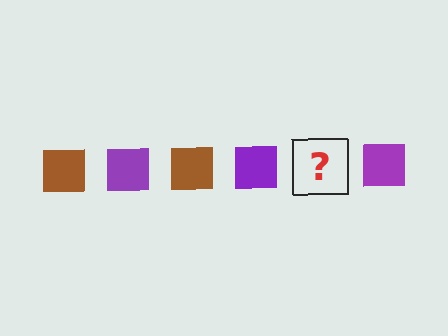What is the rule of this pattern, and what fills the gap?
The rule is that the pattern cycles through brown, purple squares. The gap should be filled with a brown square.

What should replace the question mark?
The question mark should be replaced with a brown square.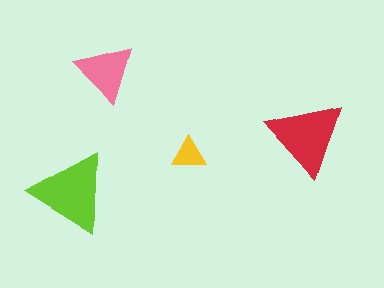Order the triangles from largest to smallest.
the lime one, the red one, the pink one, the yellow one.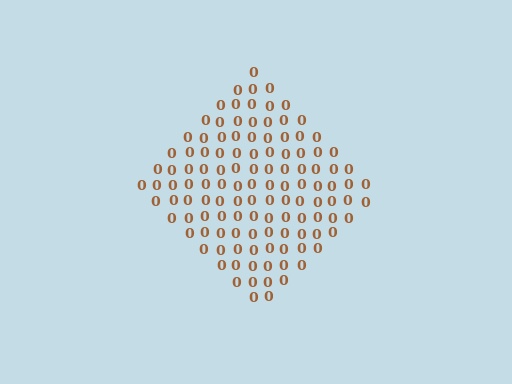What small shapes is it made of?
It is made of small digit 0's.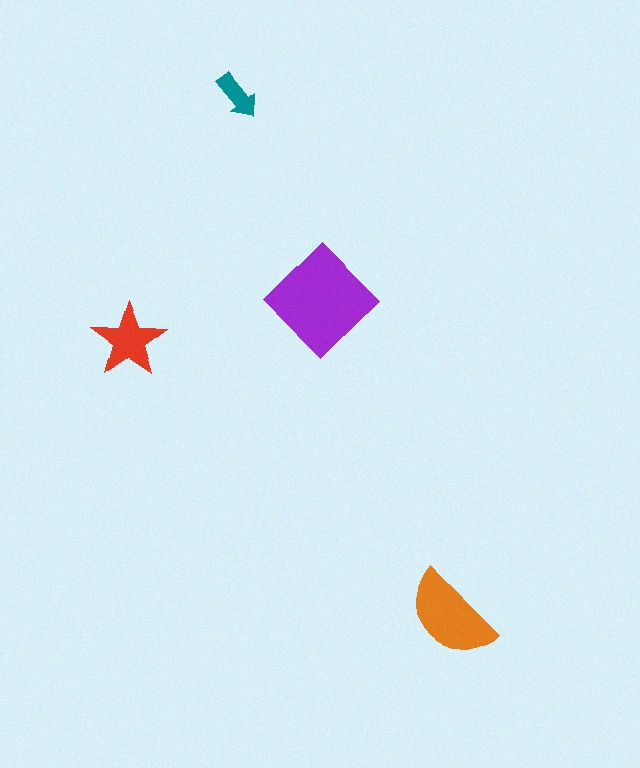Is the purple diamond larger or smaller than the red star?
Larger.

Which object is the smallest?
The teal arrow.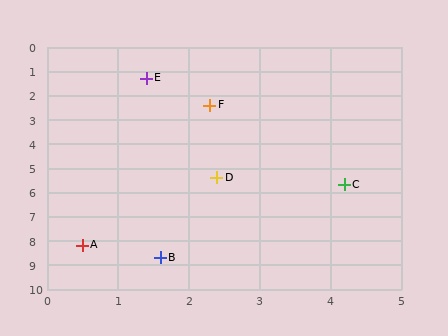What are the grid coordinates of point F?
Point F is at approximately (2.3, 2.4).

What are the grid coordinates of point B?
Point B is at approximately (1.6, 8.7).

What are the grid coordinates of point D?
Point D is at approximately (2.4, 5.4).